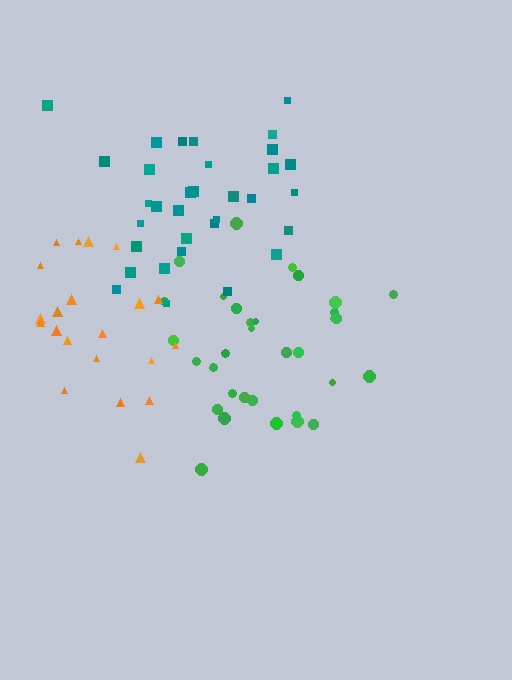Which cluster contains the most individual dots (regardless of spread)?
Green (33).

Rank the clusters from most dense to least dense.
teal, green, orange.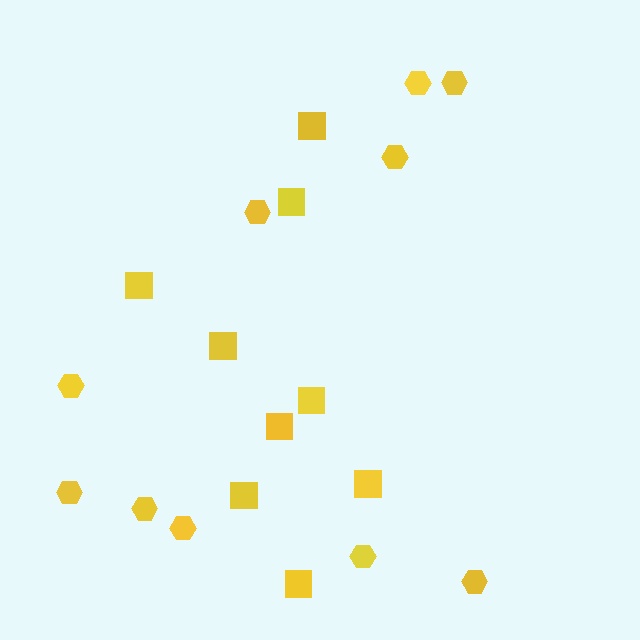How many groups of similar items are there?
There are 2 groups: one group of hexagons (10) and one group of squares (9).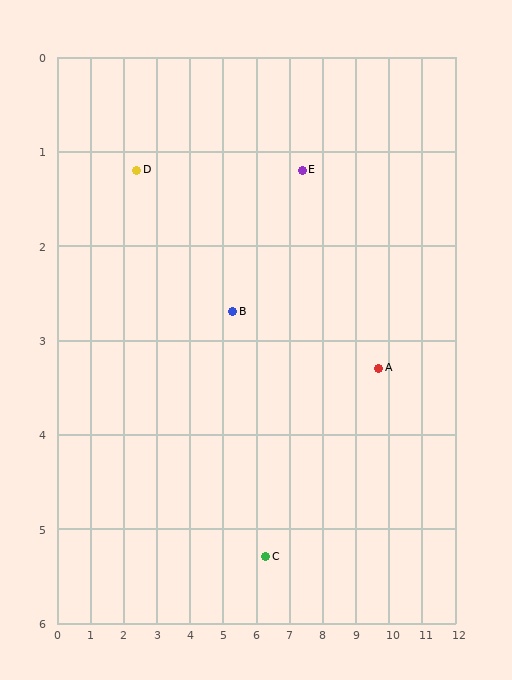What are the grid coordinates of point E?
Point E is at approximately (7.4, 1.2).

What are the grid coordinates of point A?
Point A is at approximately (9.7, 3.3).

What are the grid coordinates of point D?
Point D is at approximately (2.4, 1.2).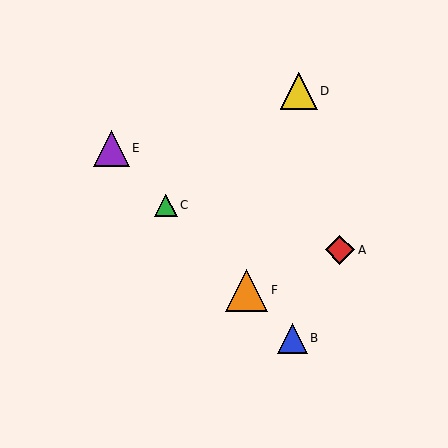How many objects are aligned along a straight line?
4 objects (B, C, E, F) are aligned along a straight line.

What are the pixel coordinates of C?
Object C is at (166, 205).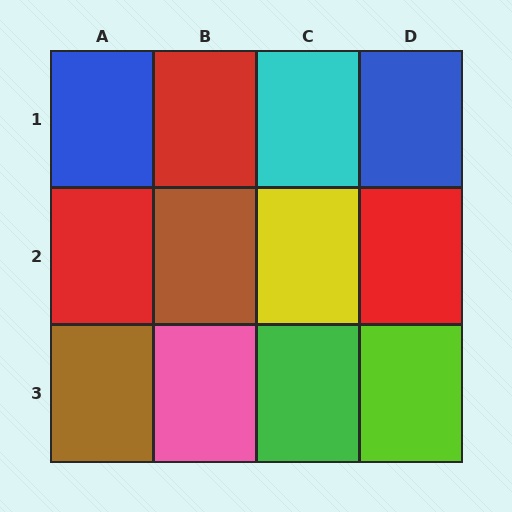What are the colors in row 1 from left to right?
Blue, red, cyan, blue.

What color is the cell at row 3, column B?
Pink.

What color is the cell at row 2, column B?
Brown.